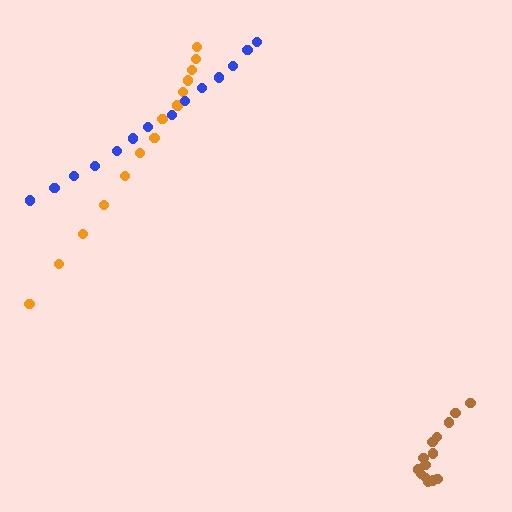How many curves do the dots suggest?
There are 3 distinct paths.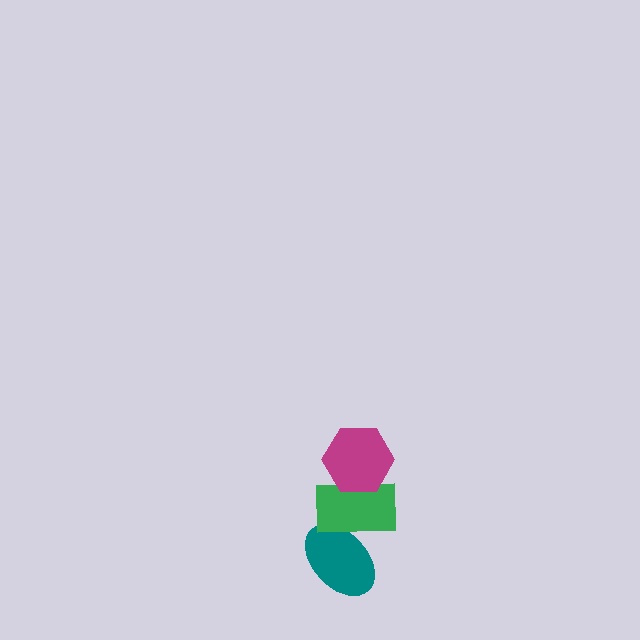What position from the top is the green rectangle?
The green rectangle is 2nd from the top.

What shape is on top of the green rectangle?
The magenta hexagon is on top of the green rectangle.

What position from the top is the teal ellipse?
The teal ellipse is 3rd from the top.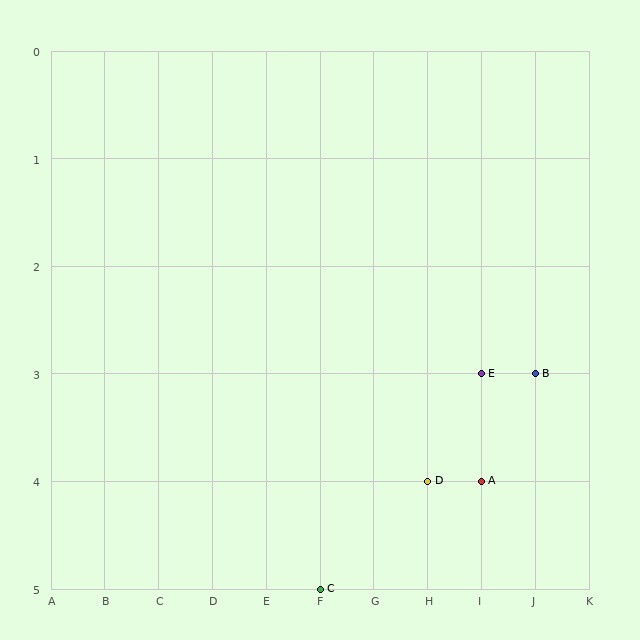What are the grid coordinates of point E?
Point E is at grid coordinates (I, 3).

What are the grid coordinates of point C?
Point C is at grid coordinates (F, 5).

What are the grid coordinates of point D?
Point D is at grid coordinates (H, 4).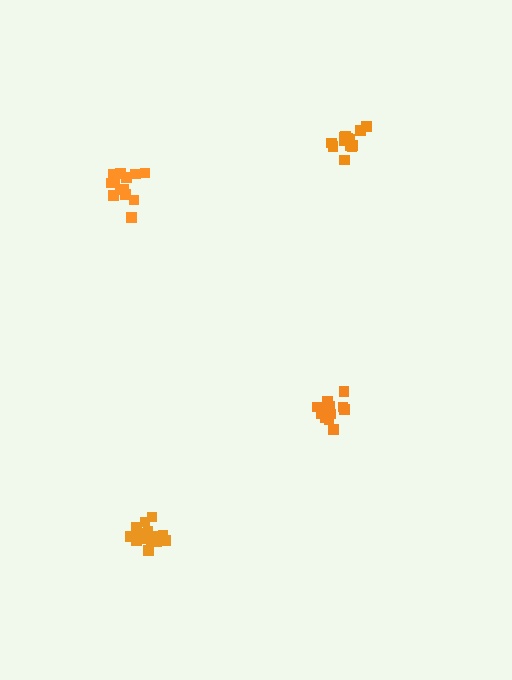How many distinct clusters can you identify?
There are 4 distinct clusters.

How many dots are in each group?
Group 1: 14 dots, Group 2: 13 dots, Group 3: 13 dots, Group 4: 19 dots (59 total).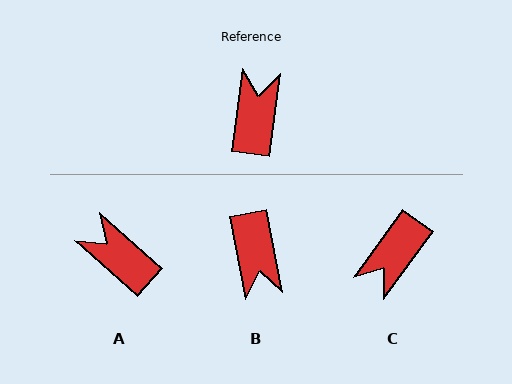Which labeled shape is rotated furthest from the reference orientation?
B, about 161 degrees away.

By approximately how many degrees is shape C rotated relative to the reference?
Approximately 152 degrees counter-clockwise.